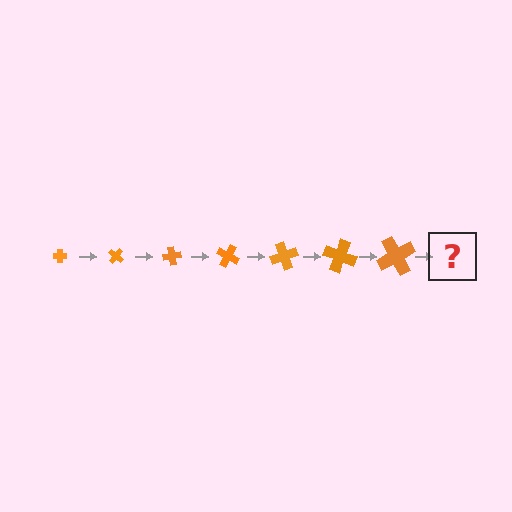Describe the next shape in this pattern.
It should be a cross, larger than the previous one and rotated 280 degrees from the start.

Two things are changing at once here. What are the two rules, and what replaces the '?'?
The two rules are that the cross grows larger each step and it rotates 40 degrees each step. The '?' should be a cross, larger than the previous one and rotated 280 degrees from the start.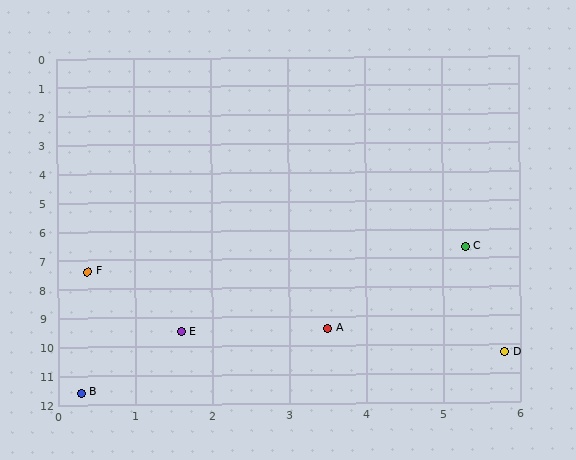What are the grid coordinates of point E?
Point E is at approximately (1.6, 9.5).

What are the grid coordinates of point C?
Point C is at approximately (5.3, 6.6).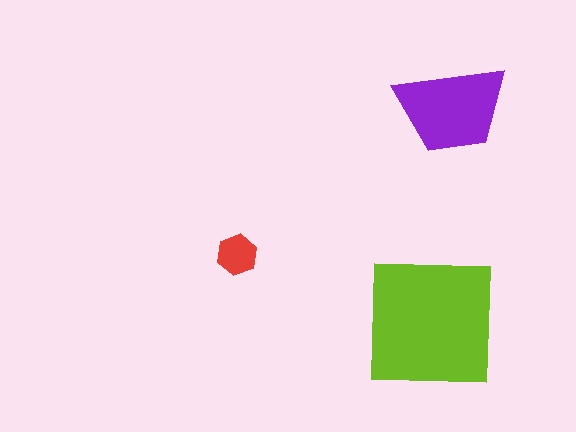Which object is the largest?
The lime square.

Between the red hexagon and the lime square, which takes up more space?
The lime square.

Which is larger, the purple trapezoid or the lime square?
The lime square.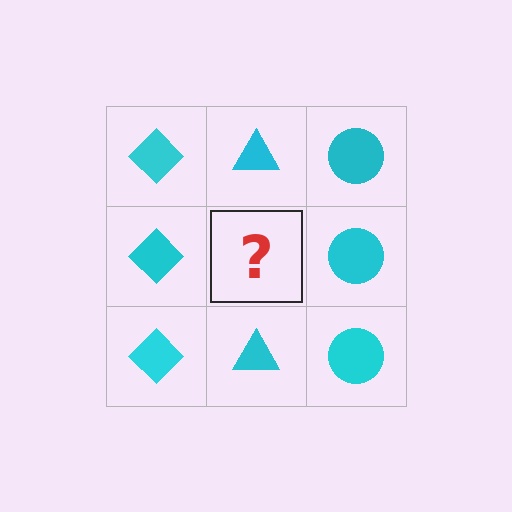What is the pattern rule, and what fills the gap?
The rule is that each column has a consistent shape. The gap should be filled with a cyan triangle.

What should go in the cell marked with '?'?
The missing cell should contain a cyan triangle.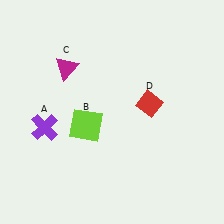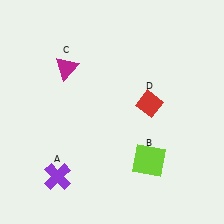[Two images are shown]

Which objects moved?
The objects that moved are: the purple cross (A), the lime square (B).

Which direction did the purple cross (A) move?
The purple cross (A) moved down.